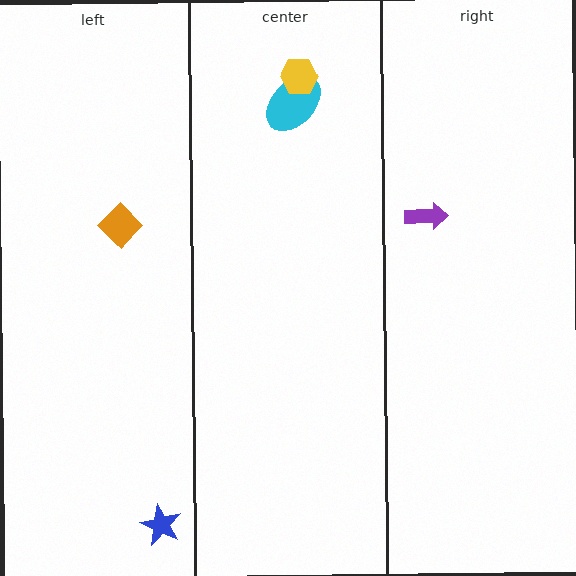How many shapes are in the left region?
2.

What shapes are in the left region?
The orange diamond, the blue star.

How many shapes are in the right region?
1.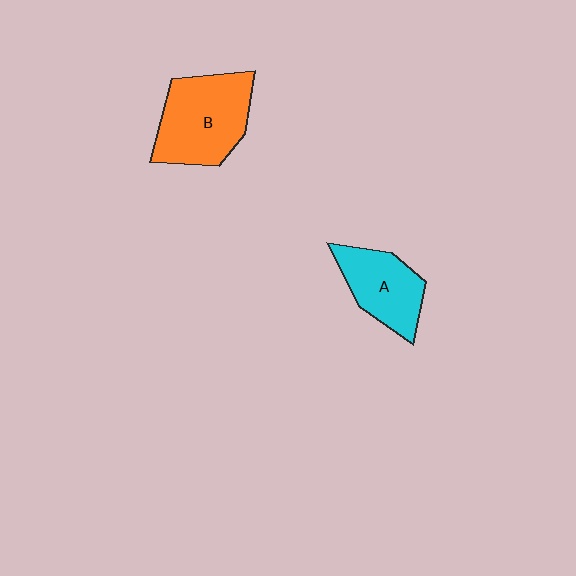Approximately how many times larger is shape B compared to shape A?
Approximately 1.4 times.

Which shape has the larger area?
Shape B (orange).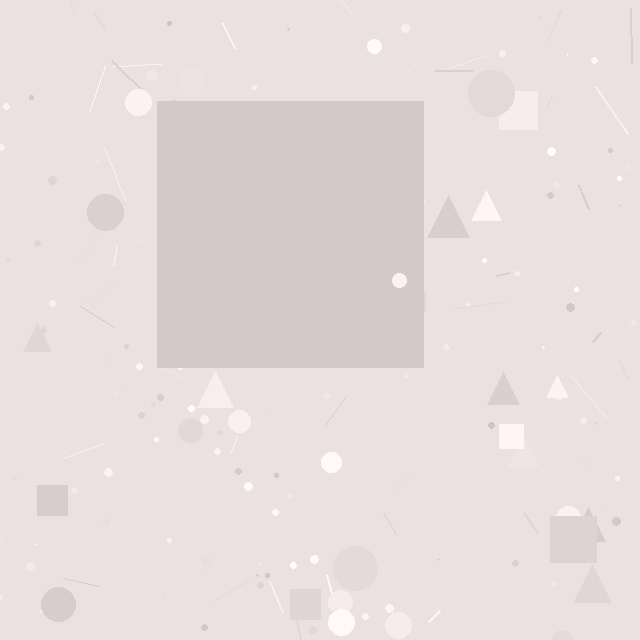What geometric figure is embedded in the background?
A square is embedded in the background.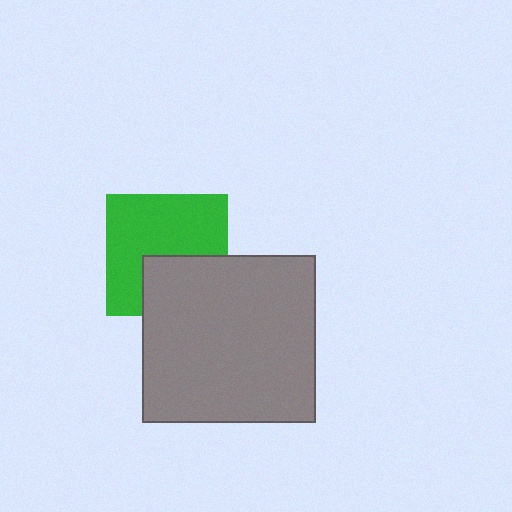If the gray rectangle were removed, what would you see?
You would see the complete green square.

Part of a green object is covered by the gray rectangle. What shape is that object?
It is a square.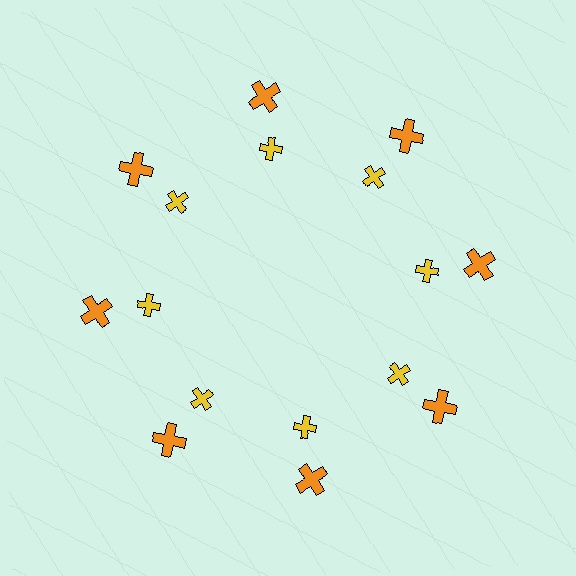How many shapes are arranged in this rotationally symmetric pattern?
There are 16 shapes, arranged in 8 groups of 2.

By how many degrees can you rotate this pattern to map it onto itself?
The pattern maps onto itself every 45 degrees of rotation.